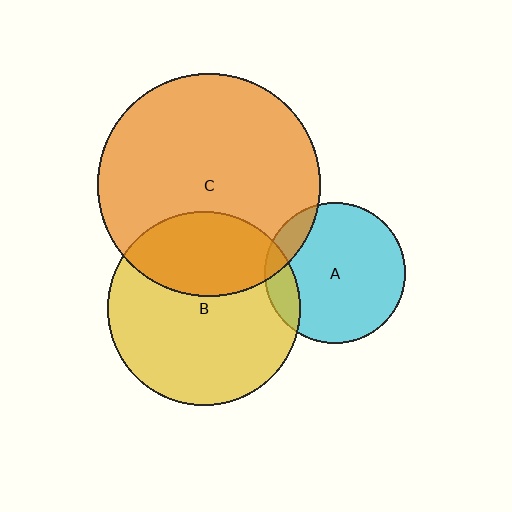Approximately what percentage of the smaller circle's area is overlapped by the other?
Approximately 35%.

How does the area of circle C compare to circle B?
Approximately 1.3 times.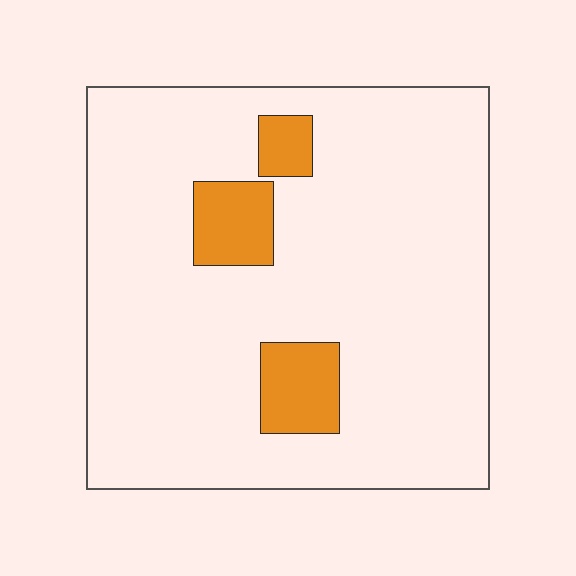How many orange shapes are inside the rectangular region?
3.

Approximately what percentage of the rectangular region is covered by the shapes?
Approximately 10%.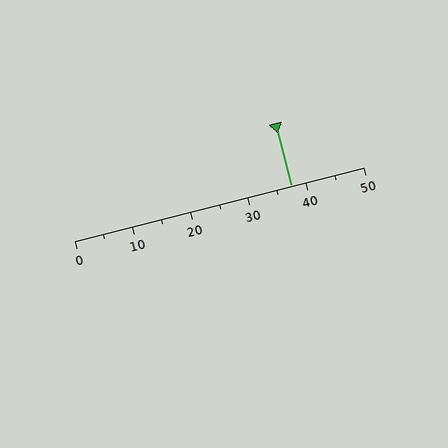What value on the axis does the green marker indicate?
The marker indicates approximately 37.5.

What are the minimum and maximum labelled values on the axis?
The axis runs from 0 to 50.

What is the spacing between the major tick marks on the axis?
The major ticks are spaced 10 apart.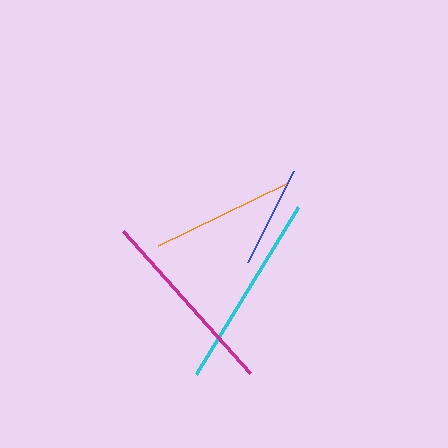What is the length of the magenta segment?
The magenta segment is approximately 190 pixels long.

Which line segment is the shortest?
The blue line is the shortest at approximately 102 pixels.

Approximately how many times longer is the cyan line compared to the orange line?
The cyan line is approximately 1.4 times the length of the orange line.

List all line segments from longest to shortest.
From longest to shortest: cyan, magenta, orange, blue.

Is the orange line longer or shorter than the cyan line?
The cyan line is longer than the orange line.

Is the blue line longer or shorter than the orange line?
The orange line is longer than the blue line.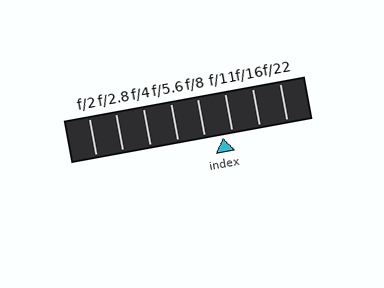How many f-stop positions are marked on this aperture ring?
There are 8 f-stop positions marked.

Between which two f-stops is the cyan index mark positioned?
The index mark is between f/8 and f/11.